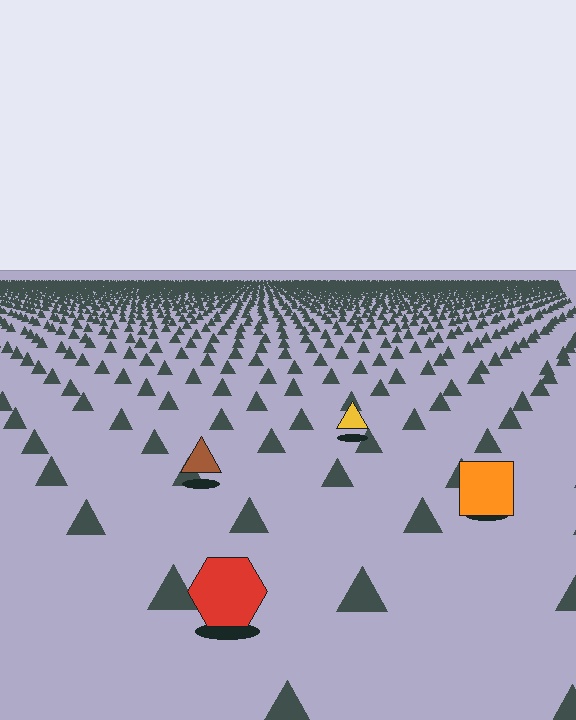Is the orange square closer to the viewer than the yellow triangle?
Yes. The orange square is closer — you can tell from the texture gradient: the ground texture is coarser near it.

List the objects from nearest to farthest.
From nearest to farthest: the red hexagon, the orange square, the brown triangle, the yellow triangle.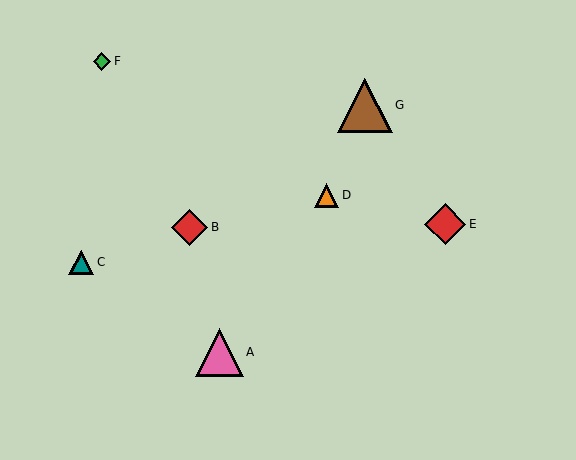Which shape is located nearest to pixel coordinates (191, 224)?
The red diamond (labeled B) at (190, 227) is nearest to that location.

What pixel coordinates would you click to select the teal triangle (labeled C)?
Click at (81, 262) to select the teal triangle C.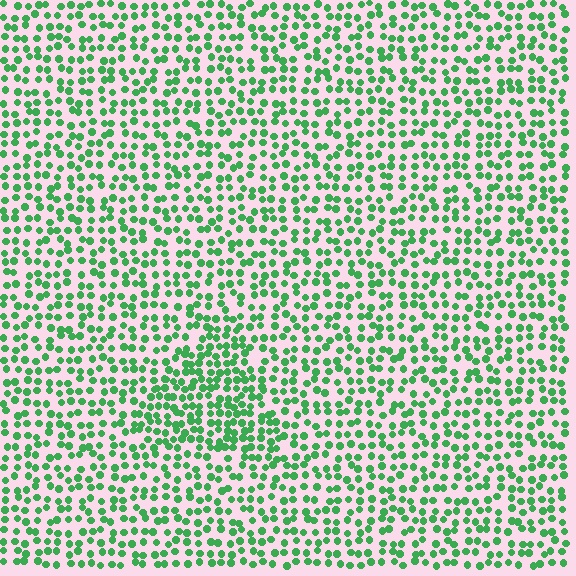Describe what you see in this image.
The image contains small green elements arranged at two different densities. A triangle-shaped region is visible where the elements are more densely packed than the surrounding area.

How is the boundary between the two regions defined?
The boundary is defined by a change in element density (approximately 1.6x ratio). All elements are the same color, size, and shape.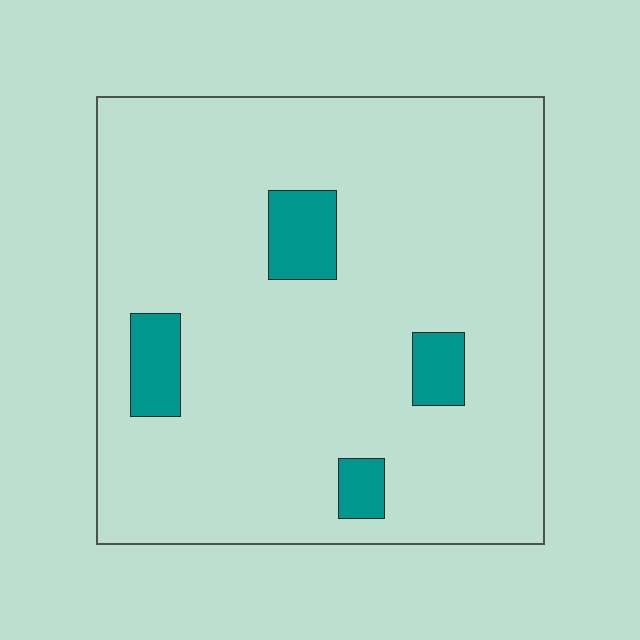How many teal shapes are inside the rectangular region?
4.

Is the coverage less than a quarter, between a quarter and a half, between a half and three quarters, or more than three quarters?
Less than a quarter.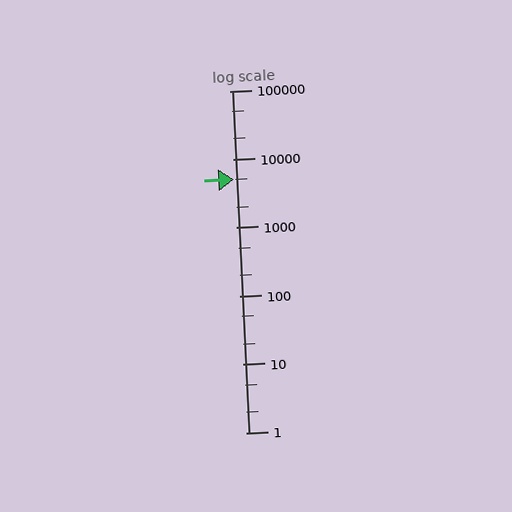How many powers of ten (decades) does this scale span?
The scale spans 5 decades, from 1 to 100000.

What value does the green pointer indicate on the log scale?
The pointer indicates approximately 5000.